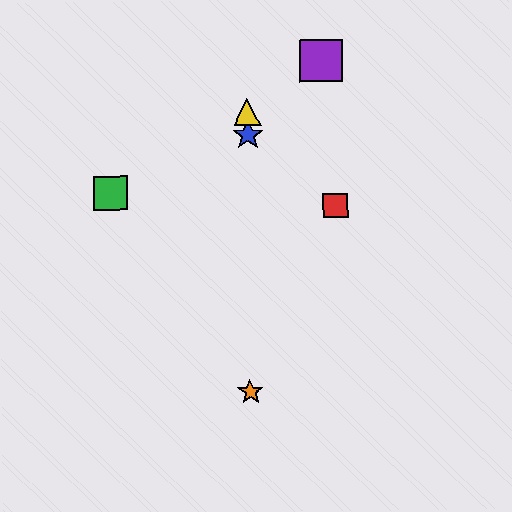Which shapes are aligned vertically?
The blue star, the yellow triangle, the orange star are aligned vertically.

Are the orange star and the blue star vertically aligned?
Yes, both are at x≈250.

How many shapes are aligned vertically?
3 shapes (the blue star, the yellow triangle, the orange star) are aligned vertically.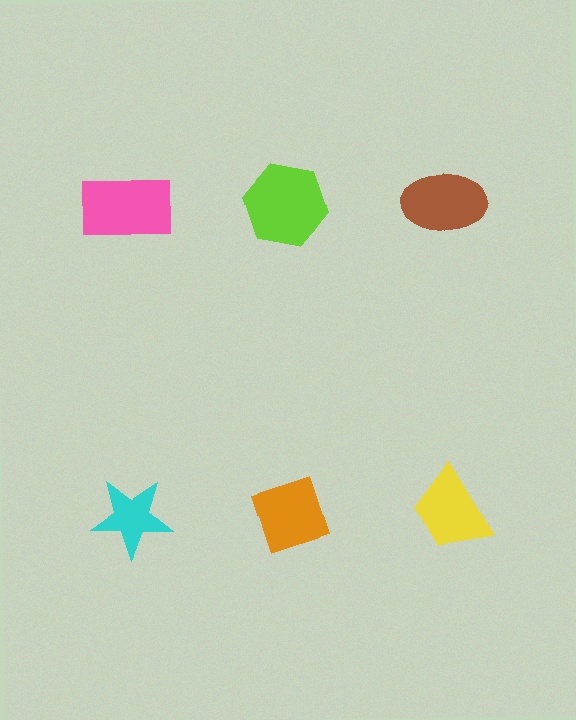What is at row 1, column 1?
A pink rectangle.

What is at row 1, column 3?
A brown ellipse.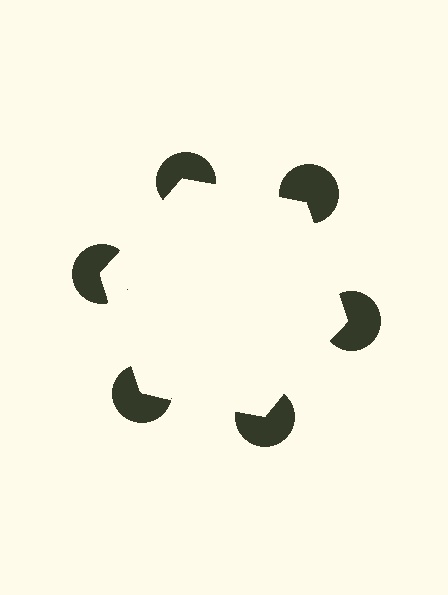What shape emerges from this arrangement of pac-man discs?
An illusory hexagon — its edges are inferred from the aligned wedge cuts in the pac-man discs, not physically drawn.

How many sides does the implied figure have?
6 sides.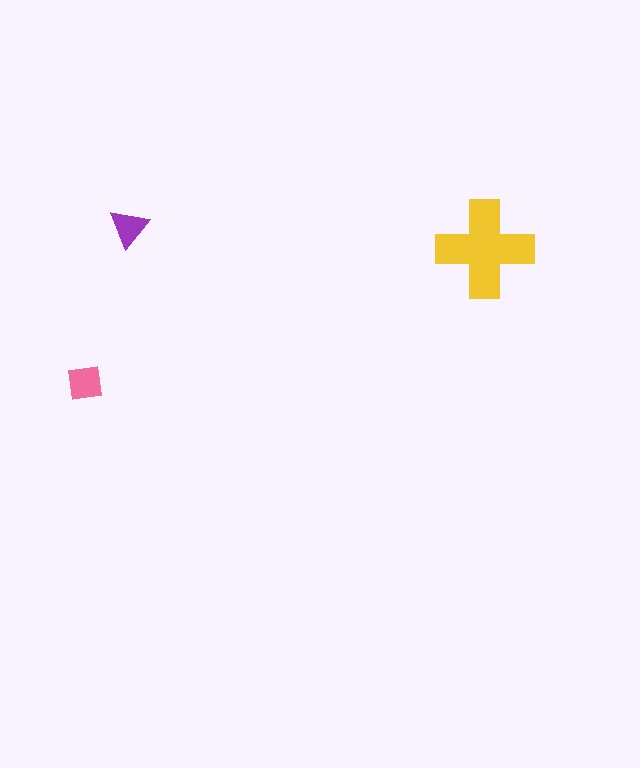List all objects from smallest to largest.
The purple triangle, the pink square, the yellow cross.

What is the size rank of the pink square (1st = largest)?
2nd.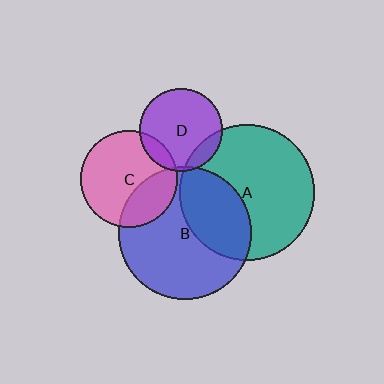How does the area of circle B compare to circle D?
Approximately 2.6 times.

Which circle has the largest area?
Circle A (teal).